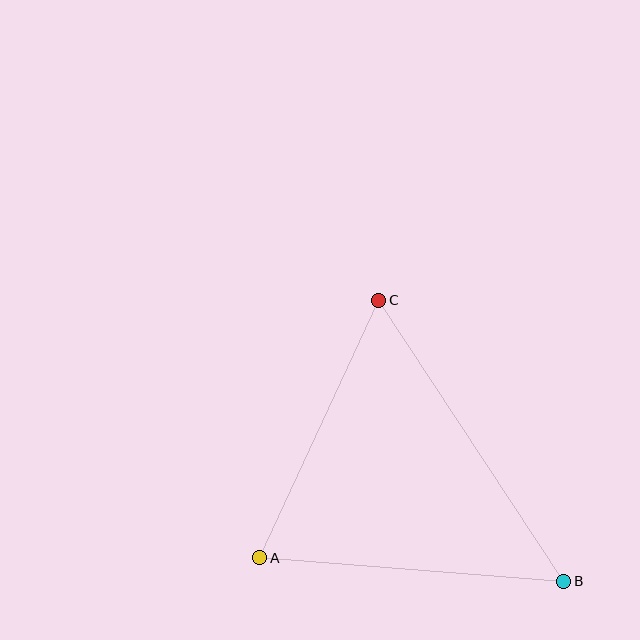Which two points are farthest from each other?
Points B and C are farthest from each other.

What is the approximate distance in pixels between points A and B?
The distance between A and B is approximately 305 pixels.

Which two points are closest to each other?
Points A and C are closest to each other.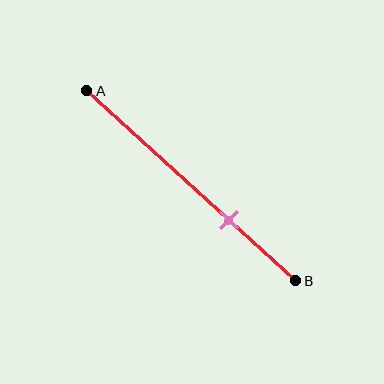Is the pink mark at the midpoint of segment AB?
No, the mark is at about 70% from A, not at the 50% midpoint.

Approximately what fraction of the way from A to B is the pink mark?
The pink mark is approximately 70% of the way from A to B.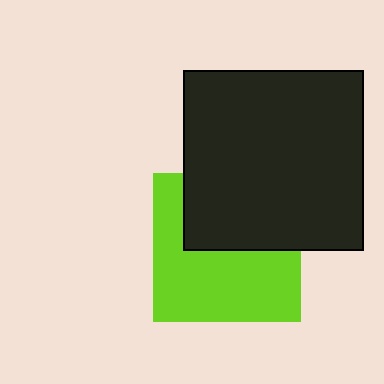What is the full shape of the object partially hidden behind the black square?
The partially hidden object is a lime square.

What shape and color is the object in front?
The object in front is a black square.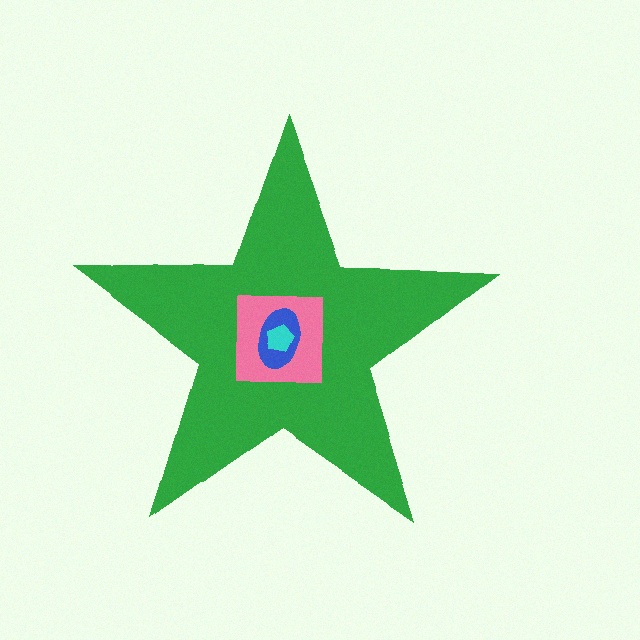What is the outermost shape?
The green star.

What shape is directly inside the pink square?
The blue ellipse.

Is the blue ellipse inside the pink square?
Yes.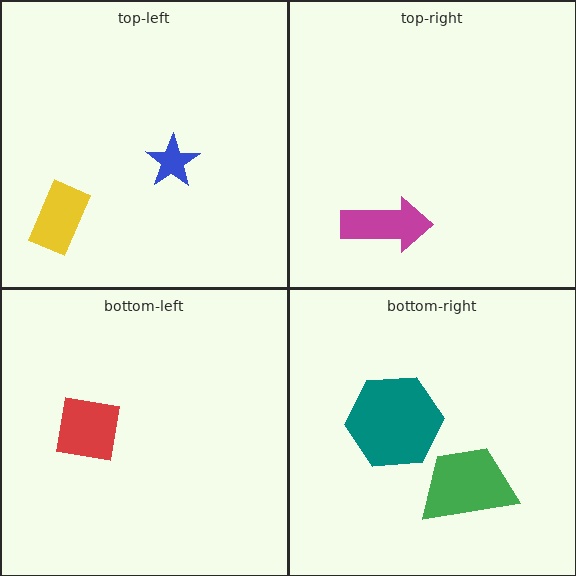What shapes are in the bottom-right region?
The green trapezoid, the teal hexagon.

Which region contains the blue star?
The top-left region.